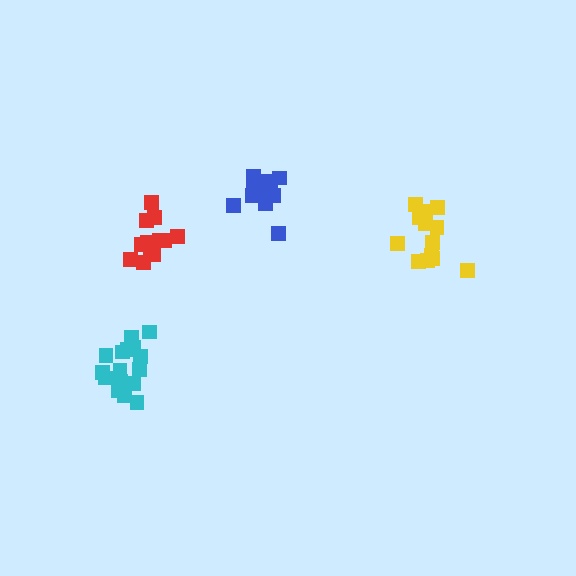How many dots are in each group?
Group 1: 13 dots, Group 2: 12 dots, Group 3: 16 dots, Group 4: 13 dots (54 total).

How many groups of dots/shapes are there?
There are 4 groups.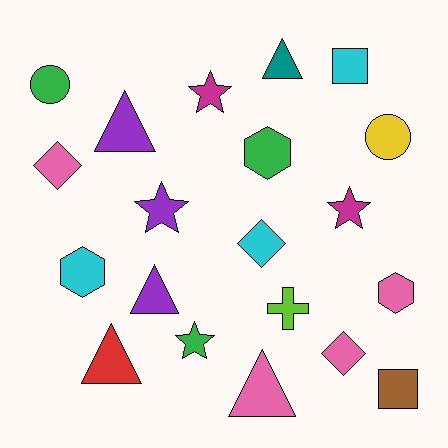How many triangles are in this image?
There are 5 triangles.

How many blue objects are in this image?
There are no blue objects.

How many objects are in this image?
There are 20 objects.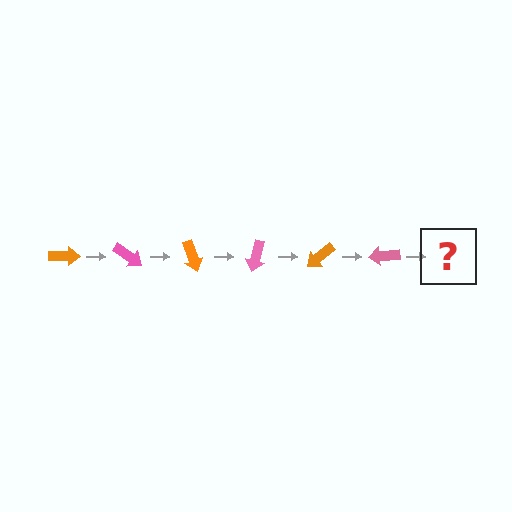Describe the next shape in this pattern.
It should be an orange arrow, rotated 210 degrees from the start.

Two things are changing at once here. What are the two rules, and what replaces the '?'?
The two rules are that it rotates 35 degrees each step and the color cycles through orange and pink. The '?' should be an orange arrow, rotated 210 degrees from the start.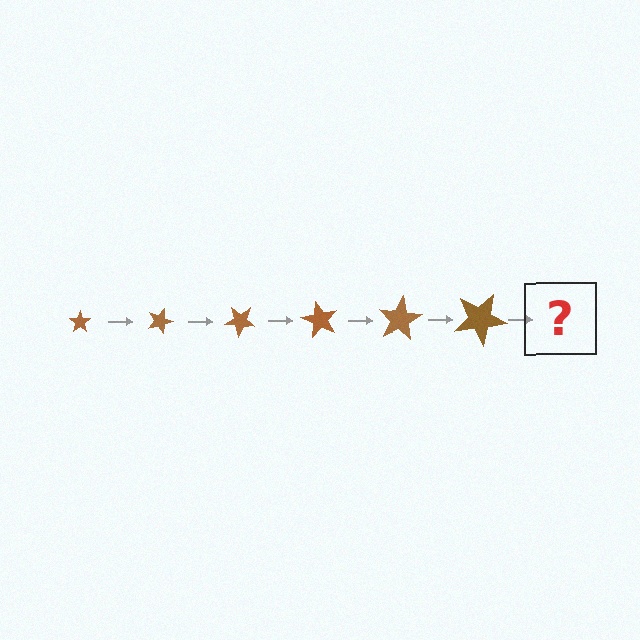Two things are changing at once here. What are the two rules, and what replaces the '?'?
The two rules are that the star grows larger each step and it rotates 20 degrees each step. The '?' should be a star, larger than the previous one and rotated 120 degrees from the start.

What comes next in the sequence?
The next element should be a star, larger than the previous one and rotated 120 degrees from the start.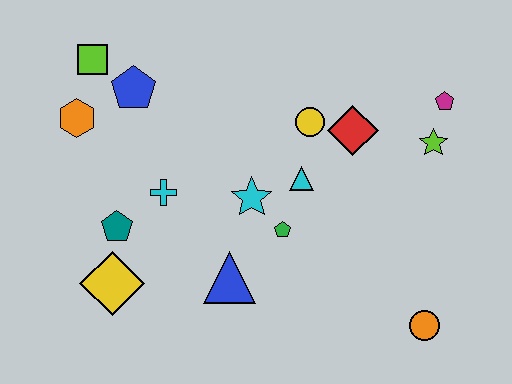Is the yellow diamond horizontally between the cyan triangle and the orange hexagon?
Yes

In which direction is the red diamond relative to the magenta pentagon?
The red diamond is to the left of the magenta pentagon.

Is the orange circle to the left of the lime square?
No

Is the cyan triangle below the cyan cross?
No